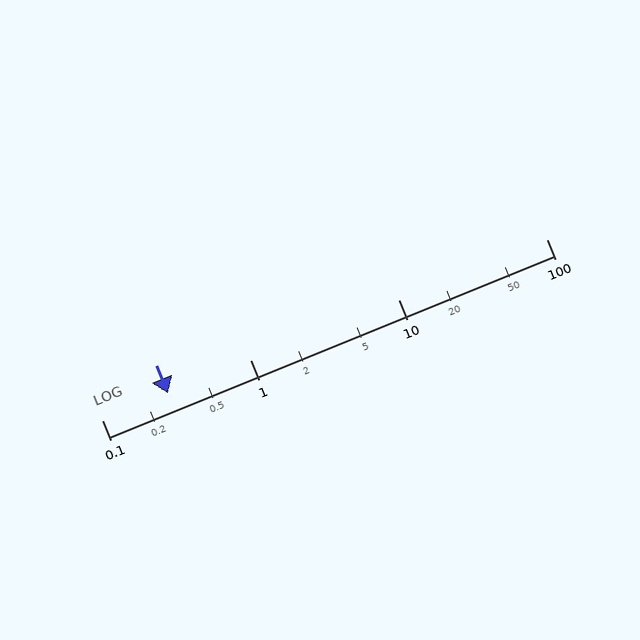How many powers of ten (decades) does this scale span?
The scale spans 3 decades, from 0.1 to 100.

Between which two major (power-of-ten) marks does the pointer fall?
The pointer is between 0.1 and 1.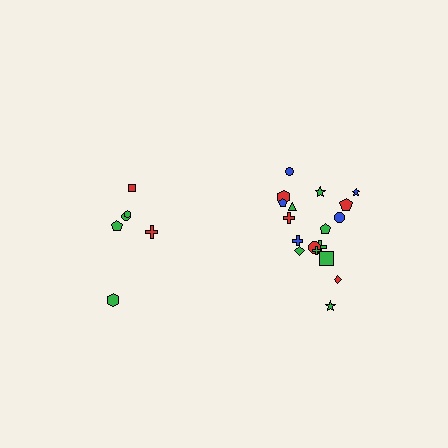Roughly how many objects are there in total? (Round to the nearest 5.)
Roughly 25 objects in total.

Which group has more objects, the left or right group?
The right group.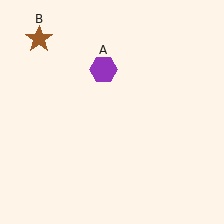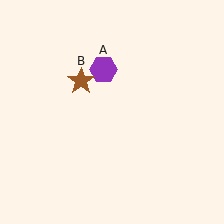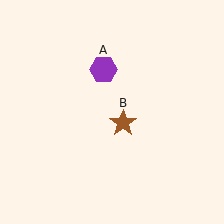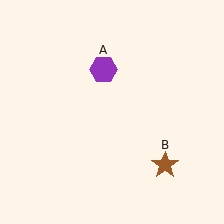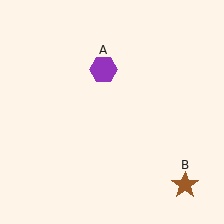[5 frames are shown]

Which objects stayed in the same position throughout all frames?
Purple hexagon (object A) remained stationary.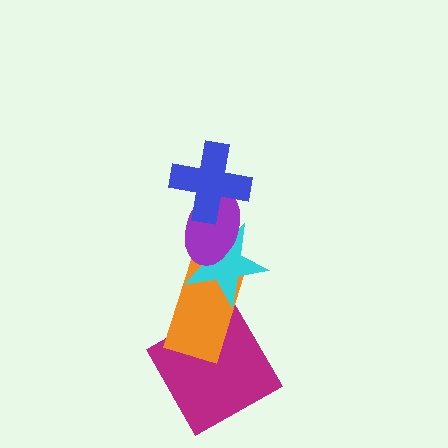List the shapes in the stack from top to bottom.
From top to bottom: the blue cross, the purple ellipse, the cyan star, the orange rectangle, the magenta square.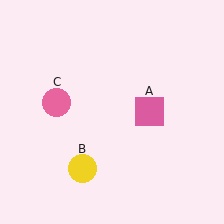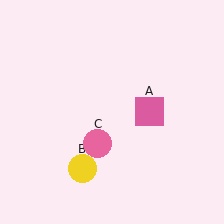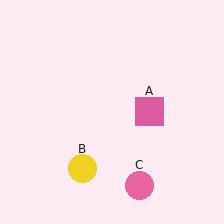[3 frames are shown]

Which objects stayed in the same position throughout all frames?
Pink square (object A) and yellow circle (object B) remained stationary.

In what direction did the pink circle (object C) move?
The pink circle (object C) moved down and to the right.